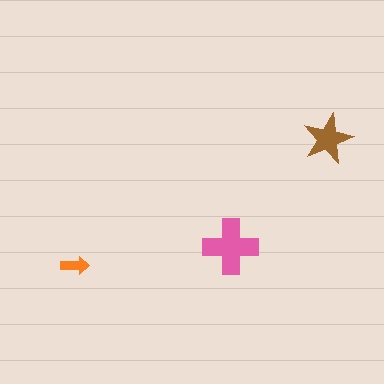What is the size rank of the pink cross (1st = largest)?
1st.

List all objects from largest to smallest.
The pink cross, the brown star, the orange arrow.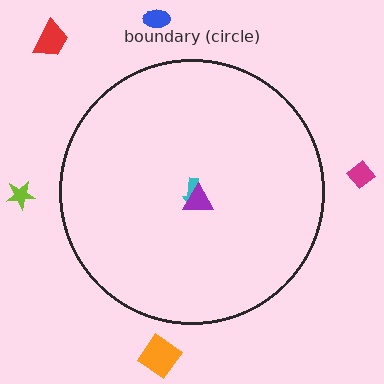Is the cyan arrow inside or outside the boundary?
Inside.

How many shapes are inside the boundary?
2 inside, 5 outside.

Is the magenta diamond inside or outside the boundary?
Outside.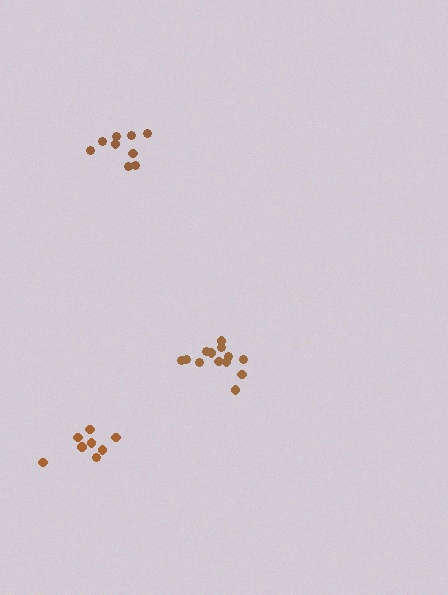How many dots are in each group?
Group 1: 13 dots, Group 2: 8 dots, Group 3: 9 dots (30 total).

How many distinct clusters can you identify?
There are 3 distinct clusters.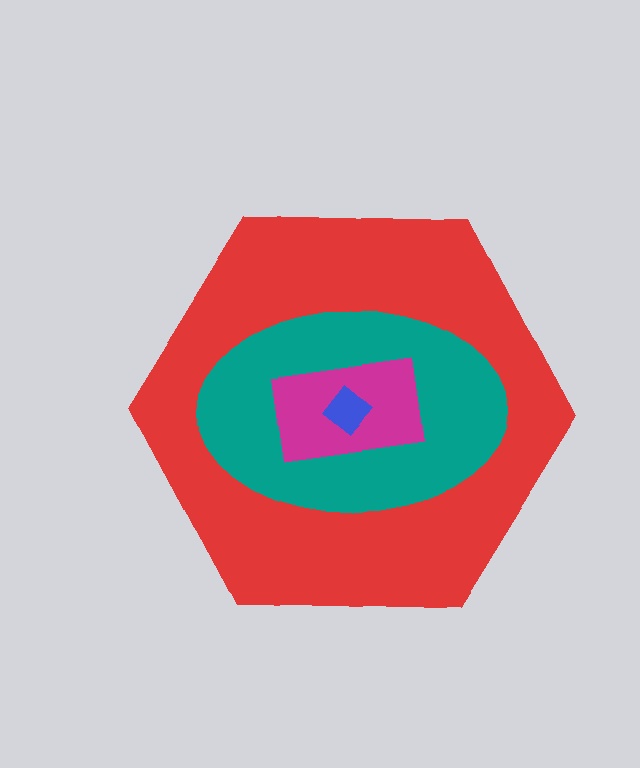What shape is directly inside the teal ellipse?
The magenta rectangle.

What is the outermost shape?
The red hexagon.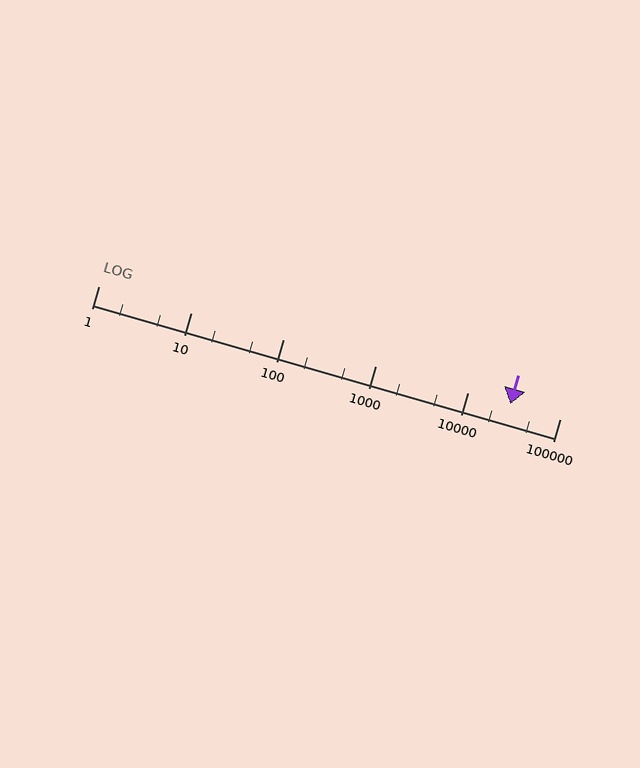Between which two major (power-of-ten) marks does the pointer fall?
The pointer is between 10000 and 100000.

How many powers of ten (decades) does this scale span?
The scale spans 5 decades, from 1 to 100000.